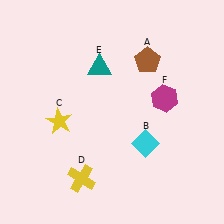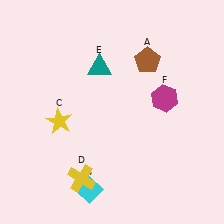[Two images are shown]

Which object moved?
The cyan diamond (B) moved left.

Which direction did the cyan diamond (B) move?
The cyan diamond (B) moved left.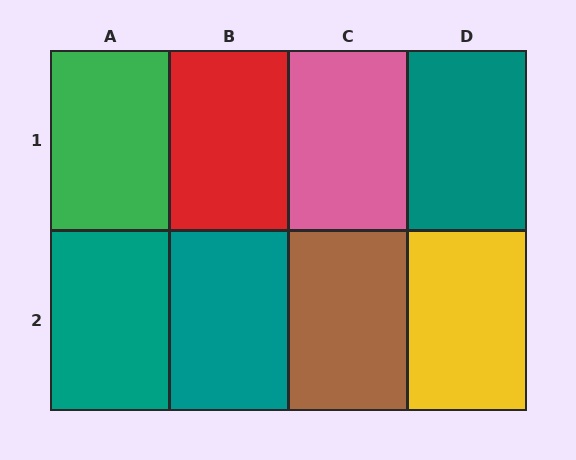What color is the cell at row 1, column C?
Pink.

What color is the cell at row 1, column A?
Green.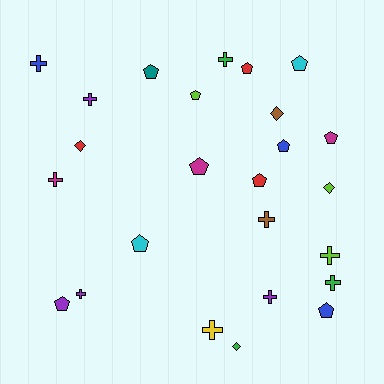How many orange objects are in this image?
There are no orange objects.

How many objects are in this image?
There are 25 objects.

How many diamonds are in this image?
There are 4 diamonds.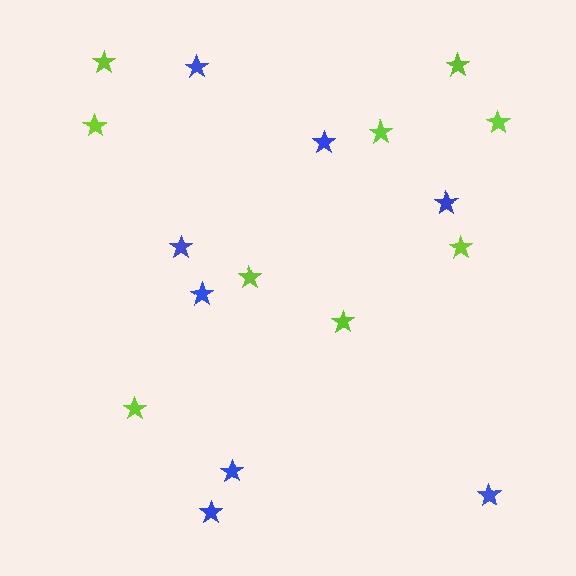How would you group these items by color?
There are 2 groups: one group of blue stars (8) and one group of lime stars (9).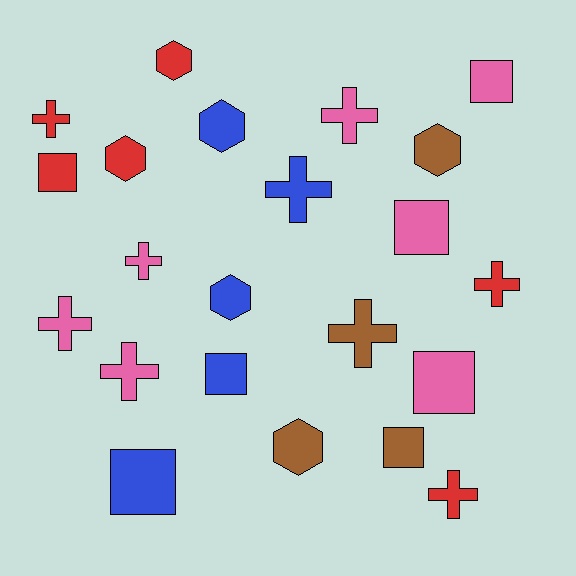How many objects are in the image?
There are 22 objects.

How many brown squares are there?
There is 1 brown square.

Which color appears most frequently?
Pink, with 7 objects.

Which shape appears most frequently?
Cross, with 9 objects.